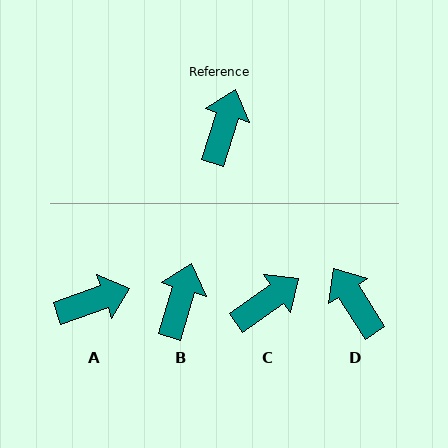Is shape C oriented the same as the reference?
No, it is off by about 37 degrees.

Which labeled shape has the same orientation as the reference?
B.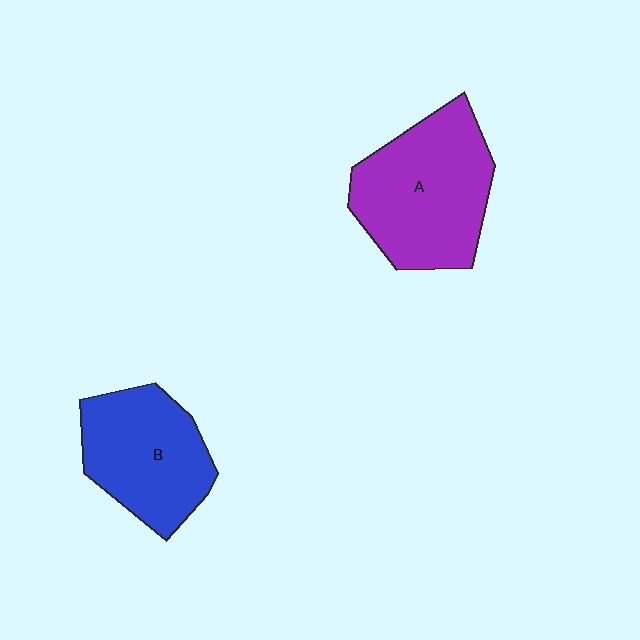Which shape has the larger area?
Shape A (purple).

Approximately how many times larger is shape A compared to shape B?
Approximately 1.2 times.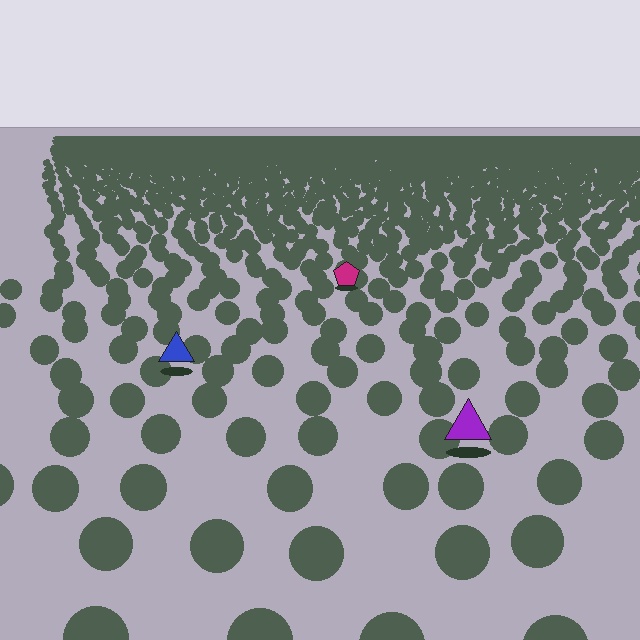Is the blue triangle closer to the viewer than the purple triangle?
No. The purple triangle is closer — you can tell from the texture gradient: the ground texture is coarser near it.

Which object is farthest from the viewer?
The magenta pentagon is farthest from the viewer. It appears smaller and the ground texture around it is denser.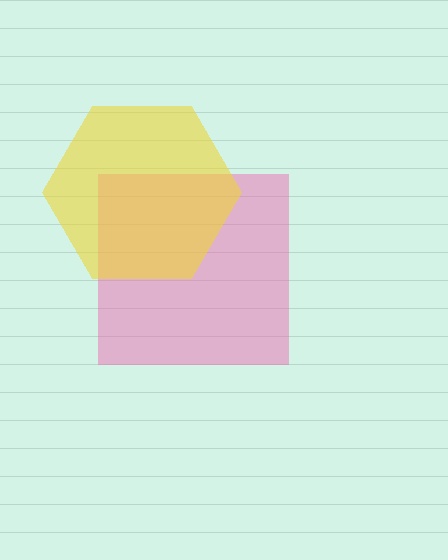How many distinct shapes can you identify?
There are 2 distinct shapes: a pink square, a yellow hexagon.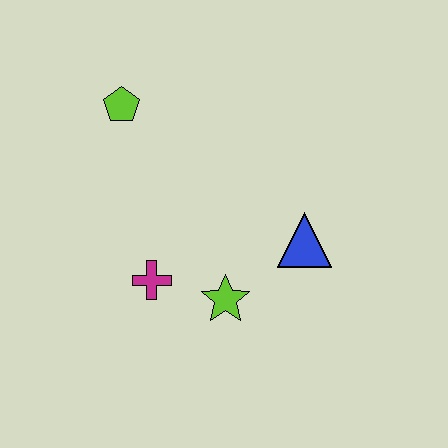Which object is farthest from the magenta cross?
The lime pentagon is farthest from the magenta cross.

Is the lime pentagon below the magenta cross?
No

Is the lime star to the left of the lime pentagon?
No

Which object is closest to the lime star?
The magenta cross is closest to the lime star.